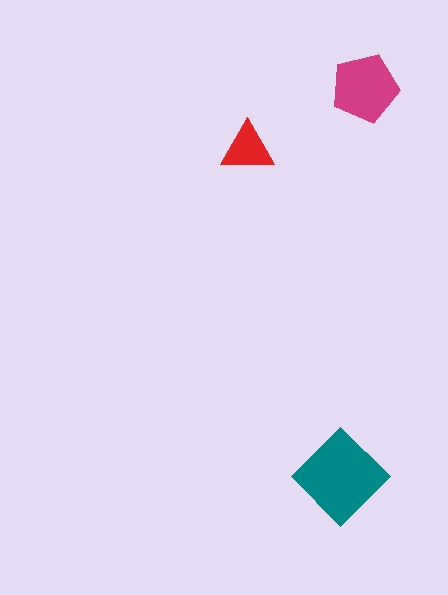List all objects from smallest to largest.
The red triangle, the magenta pentagon, the teal diamond.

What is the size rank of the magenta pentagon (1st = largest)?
2nd.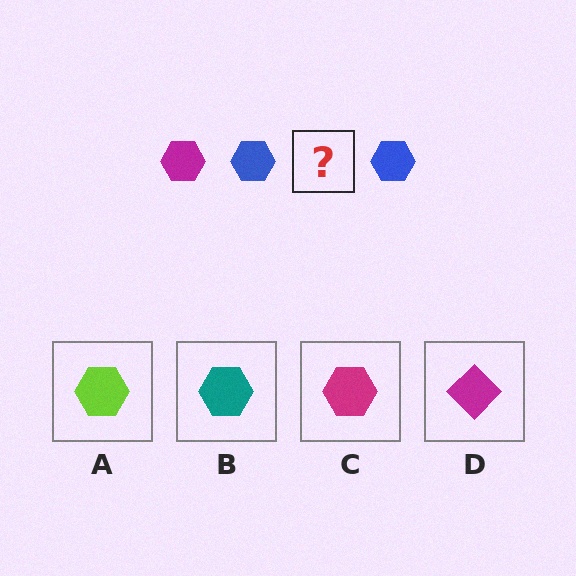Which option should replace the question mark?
Option C.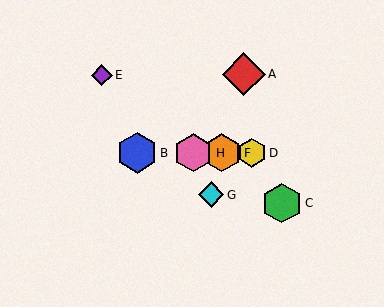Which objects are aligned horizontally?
Objects B, D, F, H are aligned horizontally.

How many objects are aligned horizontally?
4 objects (B, D, F, H) are aligned horizontally.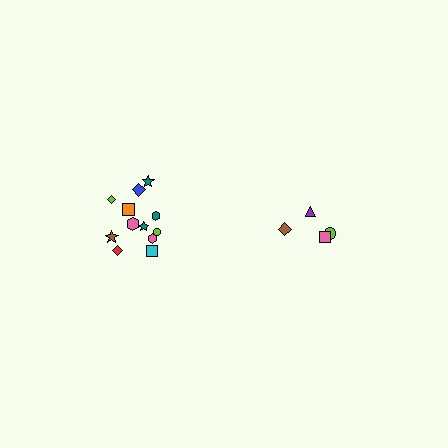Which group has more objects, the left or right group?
The left group.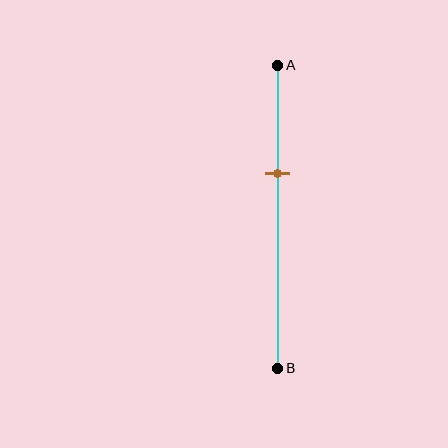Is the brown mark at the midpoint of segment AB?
No, the mark is at about 35% from A, not at the 50% midpoint.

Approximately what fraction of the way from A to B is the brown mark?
The brown mark is approximately 35% of the way from A to B.